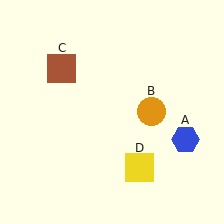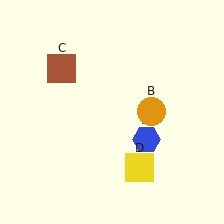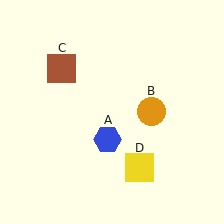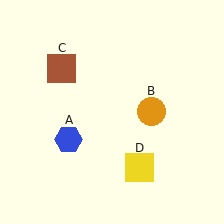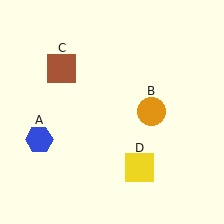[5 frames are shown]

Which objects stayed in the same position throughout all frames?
Orange circle (object B) and brown square (object C) and yellow square (object D) remained stationary.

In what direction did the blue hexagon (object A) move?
The blue hexagon (object A) moved left.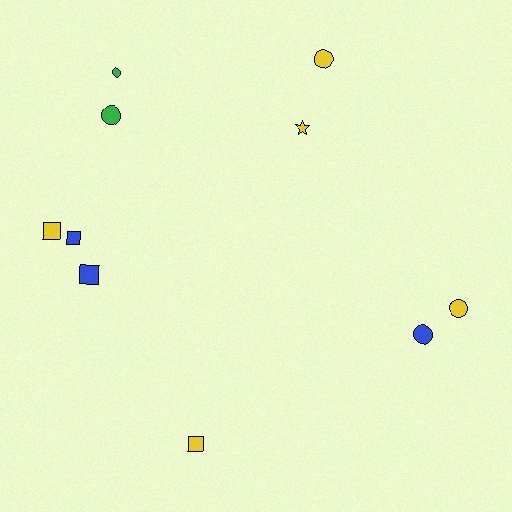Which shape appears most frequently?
Circle, with 5 objects.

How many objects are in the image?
There are 10 objects.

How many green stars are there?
There are no green stars.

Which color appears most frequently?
Yellow, with 5 objects.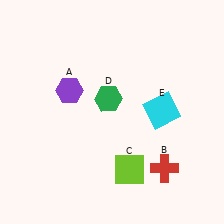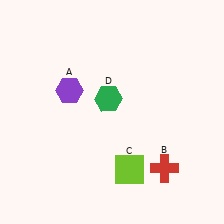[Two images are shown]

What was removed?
The cyan square (E) was removed in Image 2.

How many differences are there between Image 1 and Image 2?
There is 1 difference between the two images.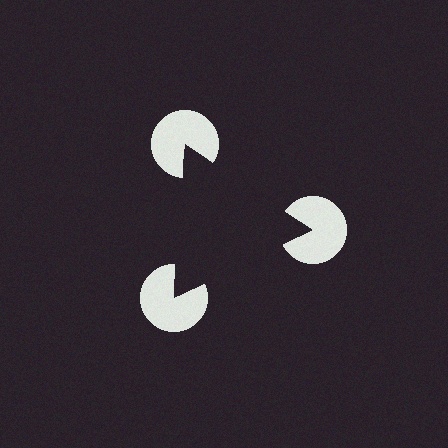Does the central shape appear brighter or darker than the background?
It typically appears slightly darker than the background, even though no actual brightness change is drawn.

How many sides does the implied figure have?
3 sides.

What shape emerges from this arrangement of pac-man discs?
An illusory triangle — its edges are inferred from the aligned wedge cuts in the pac-man discs, not physically drawn.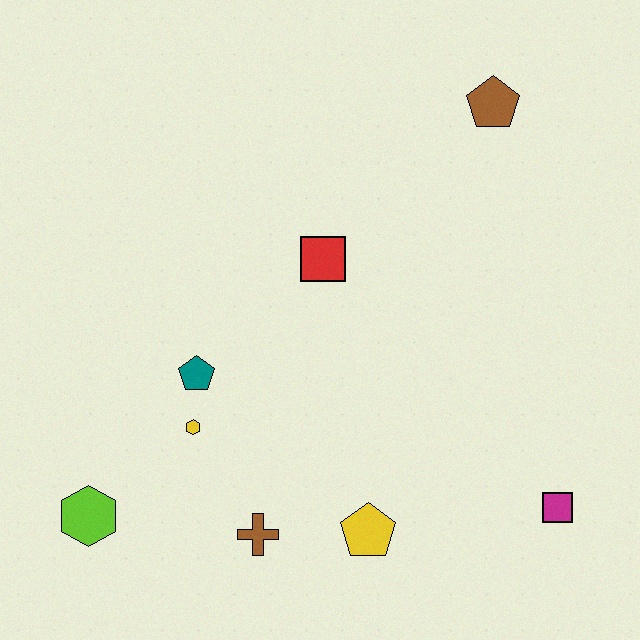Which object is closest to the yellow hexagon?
The teal pentagon is closest to the yellow hexagon.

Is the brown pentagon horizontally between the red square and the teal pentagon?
No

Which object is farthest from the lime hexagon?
The brown pentagon is farthest from the lime hexagon.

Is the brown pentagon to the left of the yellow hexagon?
No